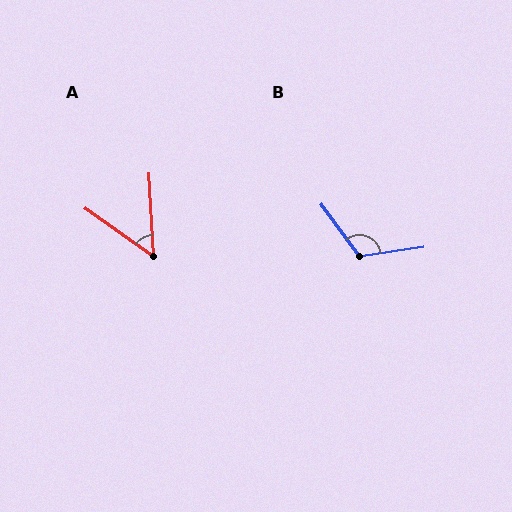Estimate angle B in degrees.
Approximately 118 degrees.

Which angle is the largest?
B, at approximately 118 degrees.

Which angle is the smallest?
A, at approximately 51 degrees.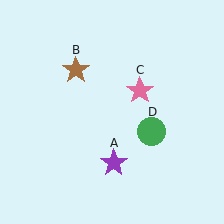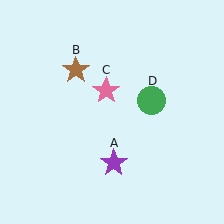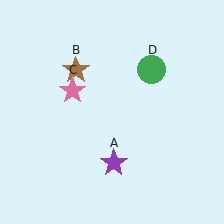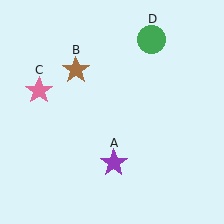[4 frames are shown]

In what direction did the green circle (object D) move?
The green circle (object D) moved up.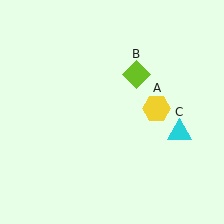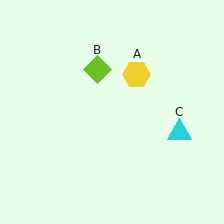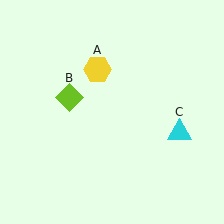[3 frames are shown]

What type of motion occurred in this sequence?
The yellow hexagon (object A), lime diamond (object B) rotated counterclockwise around the center of the scene.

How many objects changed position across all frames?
2 objects changed position: yellow hexagon (object A), lime diamond (object B).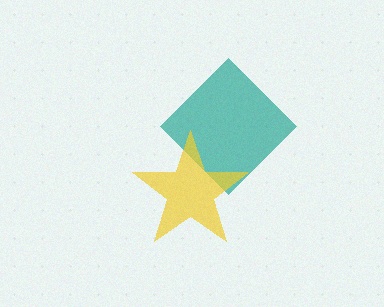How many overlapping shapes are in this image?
There are 2 overlapping shapes in the image.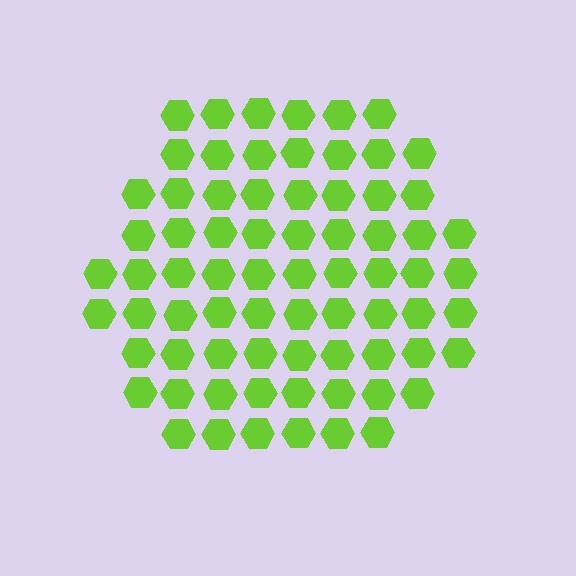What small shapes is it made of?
It is made of small hexagons.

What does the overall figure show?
The overall figure shows a hexagon.